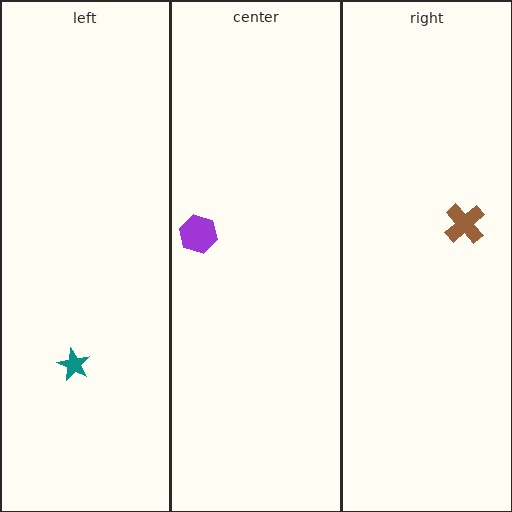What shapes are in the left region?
The teal star.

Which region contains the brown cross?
The right region.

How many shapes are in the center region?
1.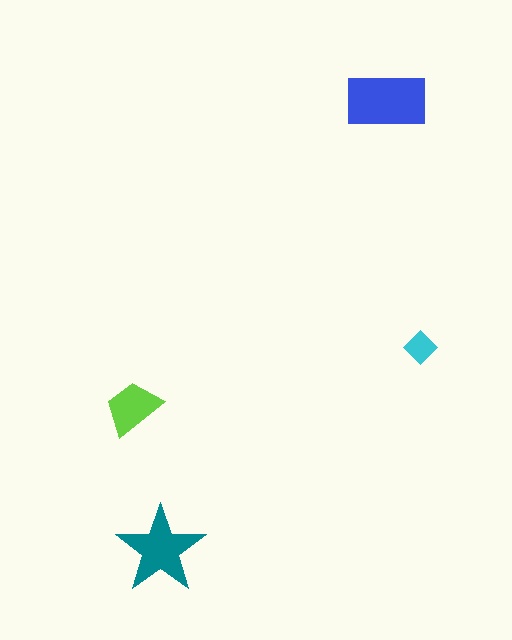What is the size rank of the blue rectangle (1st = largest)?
1st.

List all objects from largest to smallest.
The blue rectangle, the teal star, the lime trapezoid, the cyan diamond.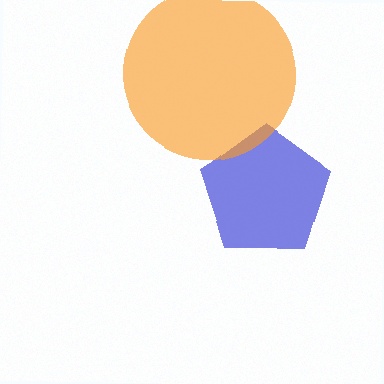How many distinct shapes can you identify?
There are 2 distinct shapes: a blue pentagon, an orange circle.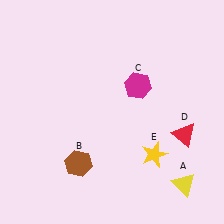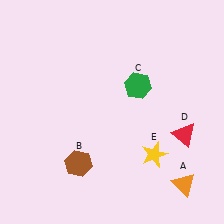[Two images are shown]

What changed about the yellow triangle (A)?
In Image 1, A is yellow. In Image 2, it changed to orange.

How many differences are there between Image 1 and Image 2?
There are 2 differences between the two images.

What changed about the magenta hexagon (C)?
In Image 1, C is magenta. In Image 2, it changed to green.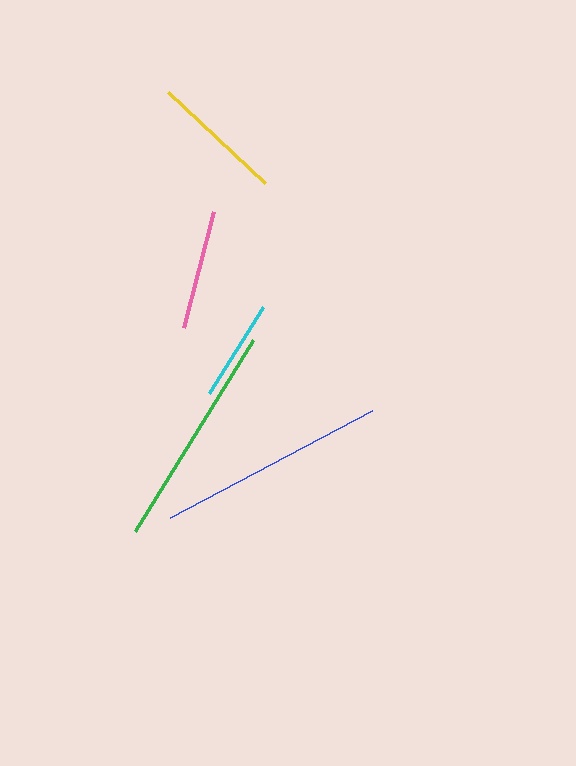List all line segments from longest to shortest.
From longest to shortest: blue, green, yellow, pink, cyan.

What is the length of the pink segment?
The pink segment is approximately 119 pixels long.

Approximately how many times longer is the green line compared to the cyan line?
The green line is approximately 2.2 times the length of the cyan line.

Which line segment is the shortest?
The cyan line is the shortest at approximately 102 pixels.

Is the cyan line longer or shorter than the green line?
The green line is longer than the cyan line.